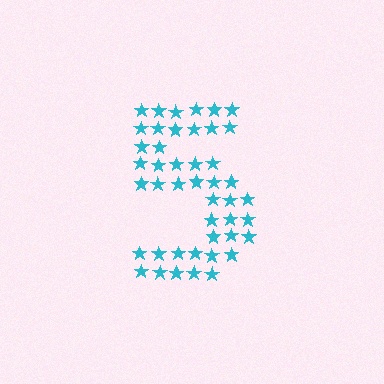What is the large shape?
The large shape is the digit 5.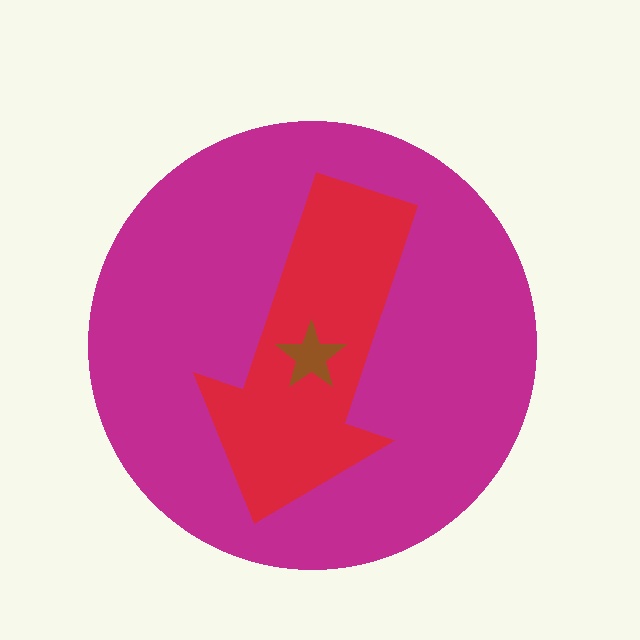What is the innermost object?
The brown star.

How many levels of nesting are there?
3.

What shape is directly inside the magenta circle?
The red arrow.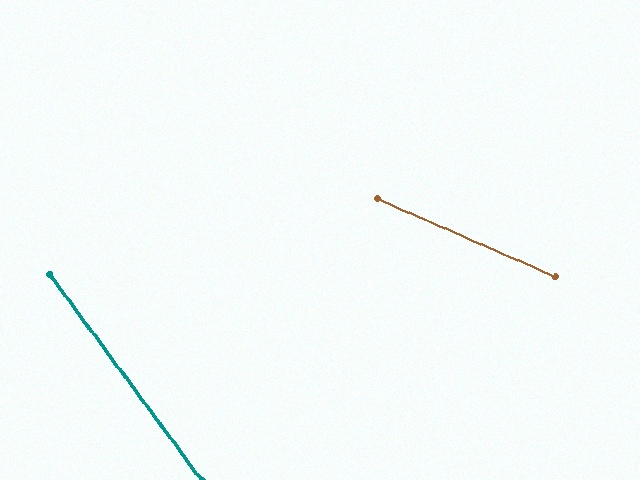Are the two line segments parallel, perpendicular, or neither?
Neither parallel nor perpendicular — they differ by about 30°.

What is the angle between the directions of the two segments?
Approximately 30 degrees.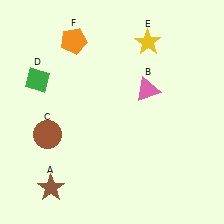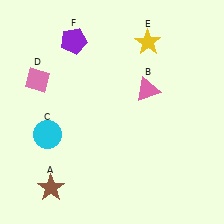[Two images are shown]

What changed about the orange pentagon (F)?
In Image 1, F is orange. In Image 2, it changed to purple.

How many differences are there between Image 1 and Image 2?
There are 3 differences between the two images.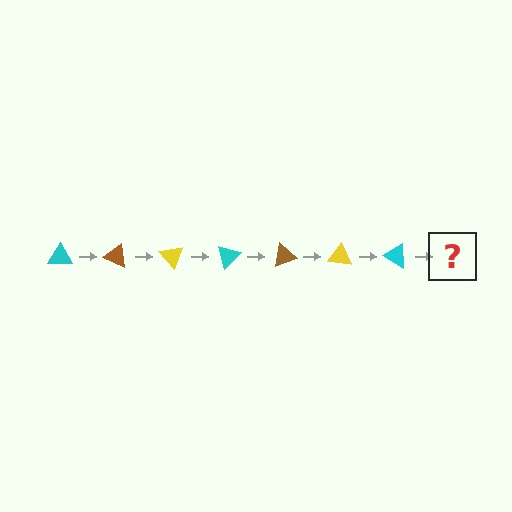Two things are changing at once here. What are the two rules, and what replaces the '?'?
The two rules are that it rotates 25 degrees each step and the color cycles through cyan, brown, and yellow. The '?' should be a brown triangle, rotated 175 degrees from the start.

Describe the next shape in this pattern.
It should be a brown triangle, rotated 175 degrees from the start.